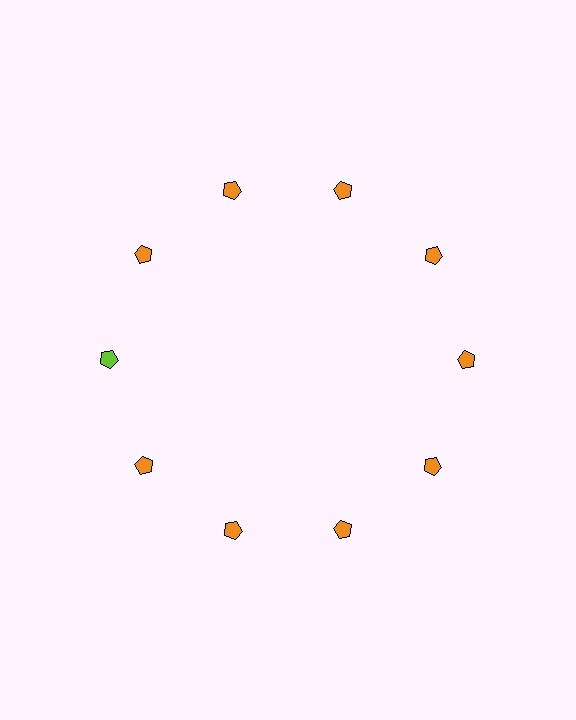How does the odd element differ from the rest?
It has a different color: lime instead of orange.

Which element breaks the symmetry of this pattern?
The lime pentagon at roughly the 9 o'clock position breaks the symmetry. All other shapes are orange pentagons.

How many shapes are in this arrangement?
There are 10 shapes arranged in a ring pattern.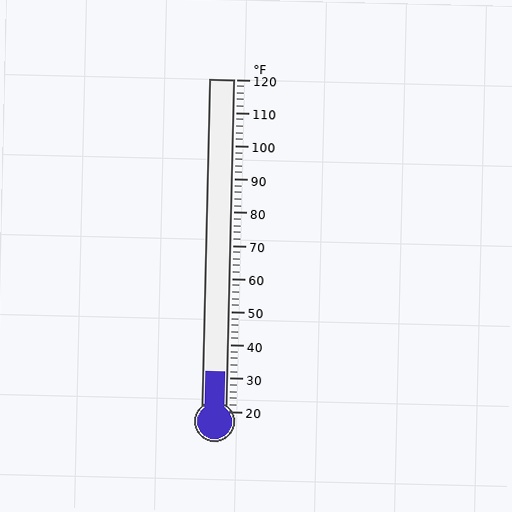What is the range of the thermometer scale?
The thermometer scale ranges from 20°F to 120°F.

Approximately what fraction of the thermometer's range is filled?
The thermometer is filled to approximately 10% of its range.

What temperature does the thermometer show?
The thermometer shows approximately 32°F.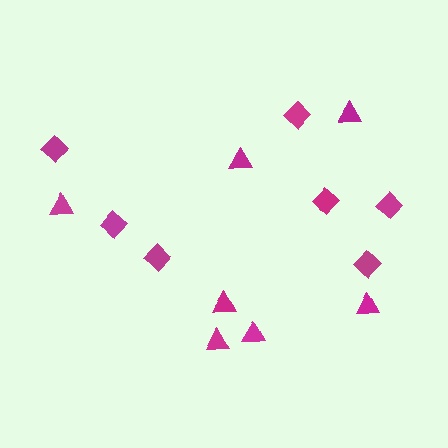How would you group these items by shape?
There are 2 groups: one group of triangles (7) and one group of diamonds (7).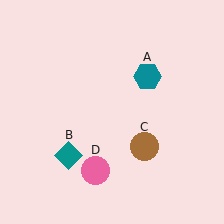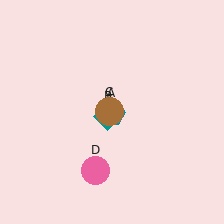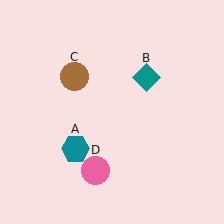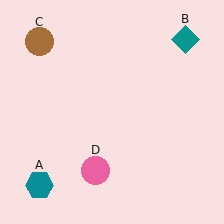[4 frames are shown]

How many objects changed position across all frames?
3 objects changed position: teal hexagon (object A), teal diamond (object B), brown circle (object C).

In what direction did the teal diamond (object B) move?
The teal diamond (object B) moved up and to the right.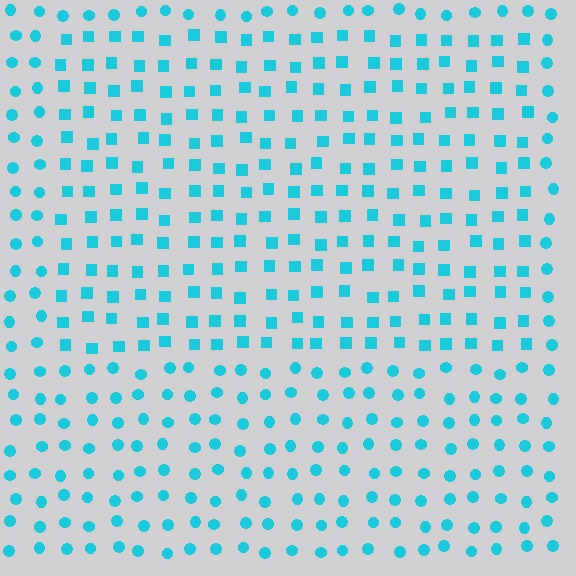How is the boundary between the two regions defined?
The boundary is defined by a change in element shape: squares inside vs. circles outside. All elements share the same color and spacing.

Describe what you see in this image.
The image is filled with small cyan elements arranged in a uniform grid. A rectangle-shaped region contains squares, while the surrounding area contains circles. The boundary is defined purely by the change in element shape.